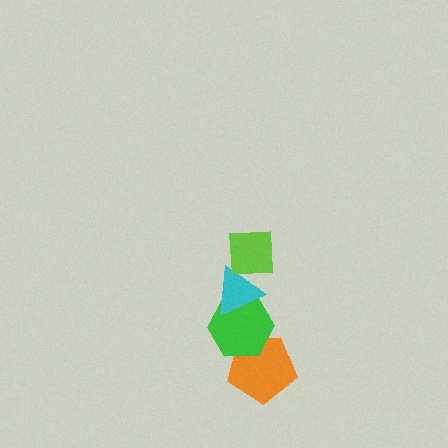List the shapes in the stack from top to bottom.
From top to bottom: the lime square, the cyan triangle, the green hexagon, the orange pentagon.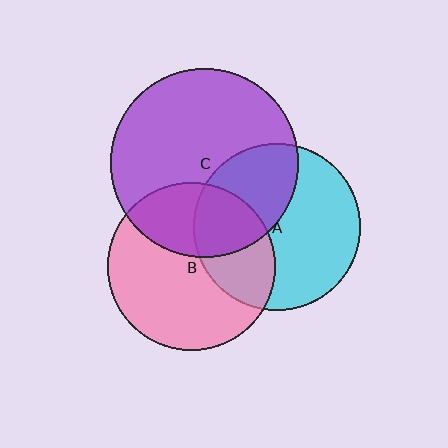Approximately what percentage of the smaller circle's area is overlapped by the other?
Approximately 35%.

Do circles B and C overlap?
Yes.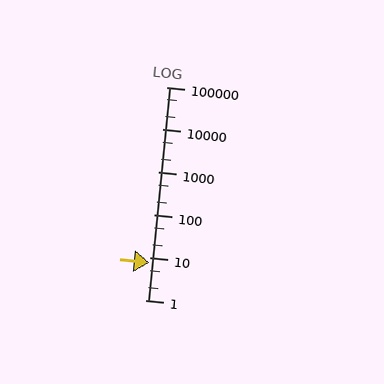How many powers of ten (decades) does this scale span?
The scale spans 5 decades, from 1 to 100000.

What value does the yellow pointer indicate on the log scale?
The pointer indicates approximately 7.7.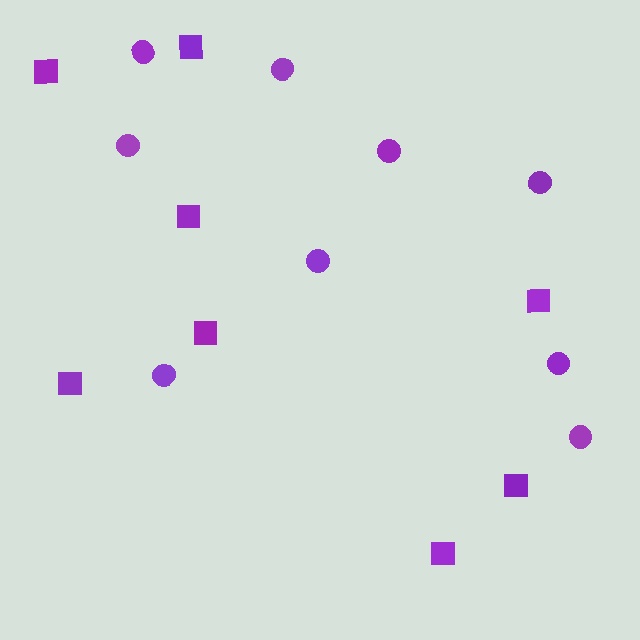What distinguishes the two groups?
There are 2 groups: one group of circles (9) and one group of squares (8).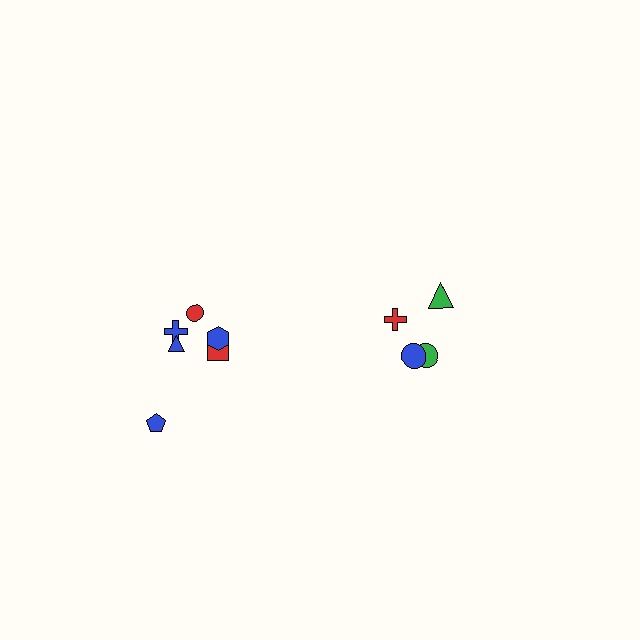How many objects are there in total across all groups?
There are 10 objects.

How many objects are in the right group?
There are 4 objects.